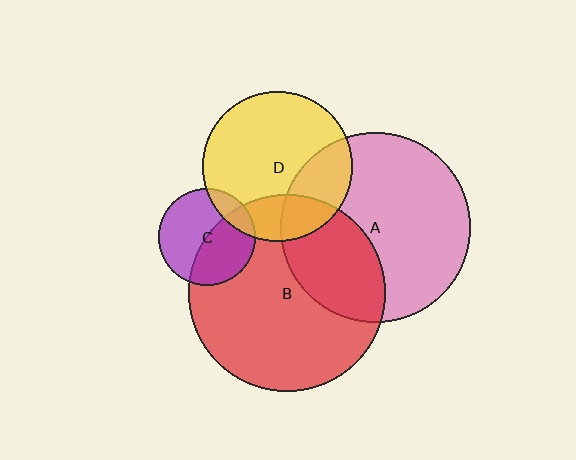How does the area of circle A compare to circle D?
Approximately 1.6 times.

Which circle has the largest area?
Circle B (red).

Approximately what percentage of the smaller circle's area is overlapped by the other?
Approximately 45%.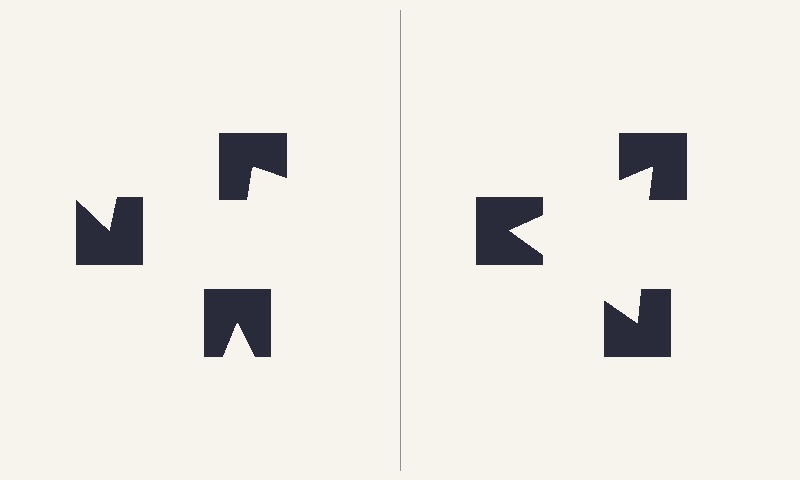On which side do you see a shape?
An illusory triangle appears on the right side. On the left side the wedge cuts are rotated, so no coherent shape forms.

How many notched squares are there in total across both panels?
6 — 3 on each side.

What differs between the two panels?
The notched squares are positioned identically on both sides; only the wedge orientations differ. On the right they align to a triangle; on the left they are misaligned.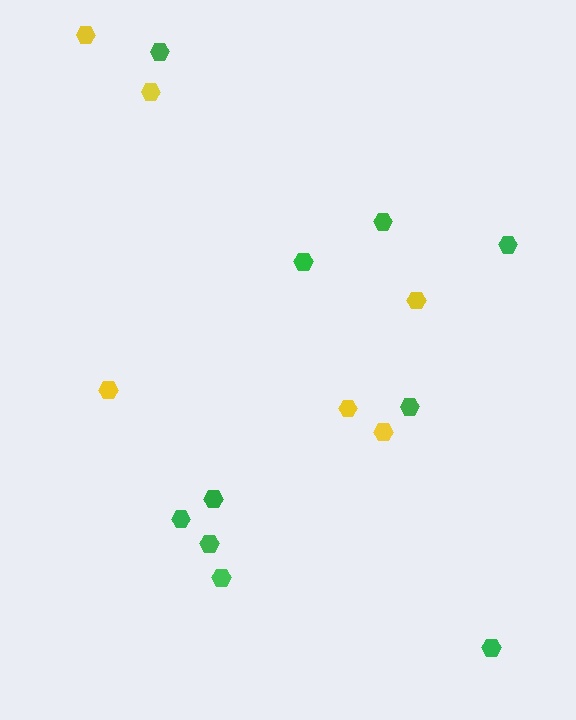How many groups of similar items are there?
There are 2 groups: one group of yellow hexagons (6) and one group of green hexagons (10).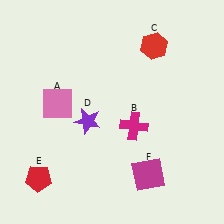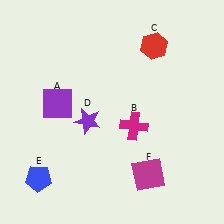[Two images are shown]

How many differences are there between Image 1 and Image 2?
There are 2 differences between the two images.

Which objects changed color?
A changed from pink to purple. E changed from red to blue.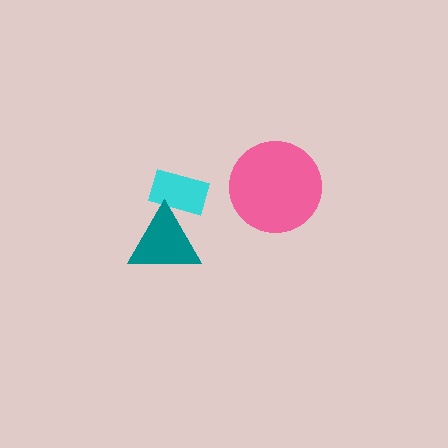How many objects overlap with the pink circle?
0 objects overlap with the pink circle.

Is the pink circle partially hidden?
No, no other shape covers it.